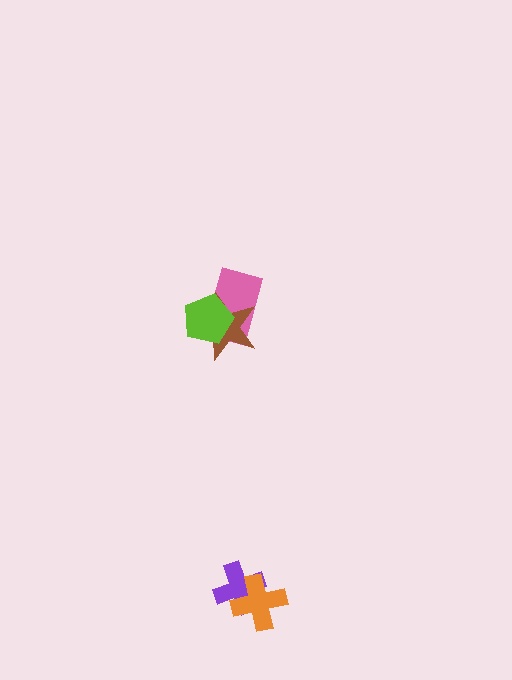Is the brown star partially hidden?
Yes, it is partially covered by another shape.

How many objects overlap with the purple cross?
1 object overlaps with the purple cross.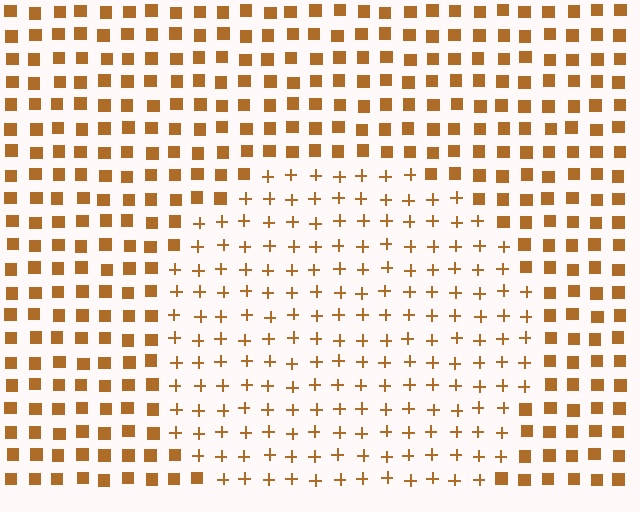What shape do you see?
I see a circle.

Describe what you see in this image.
The image is filled with small brown elements arranged in a uniform grid. A circle-shaped region contains plus signs, while the surrounding area contains squares. The boundary is defined purely by the change in element shape.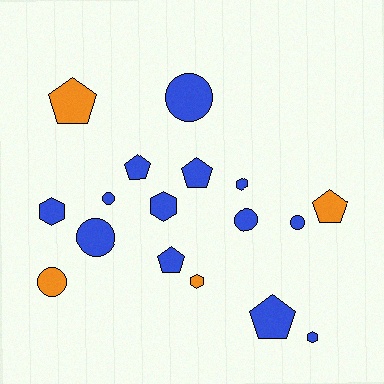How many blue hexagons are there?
There are 4 blue hexagons.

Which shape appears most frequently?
Pentagon, with 6 objects.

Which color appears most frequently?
Blue, with 13 objects.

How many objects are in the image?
There are 17 objects.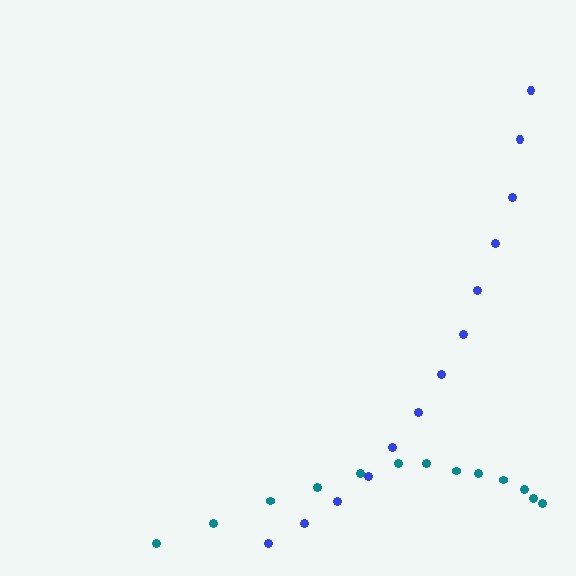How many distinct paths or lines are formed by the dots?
There are 2 distinct paths.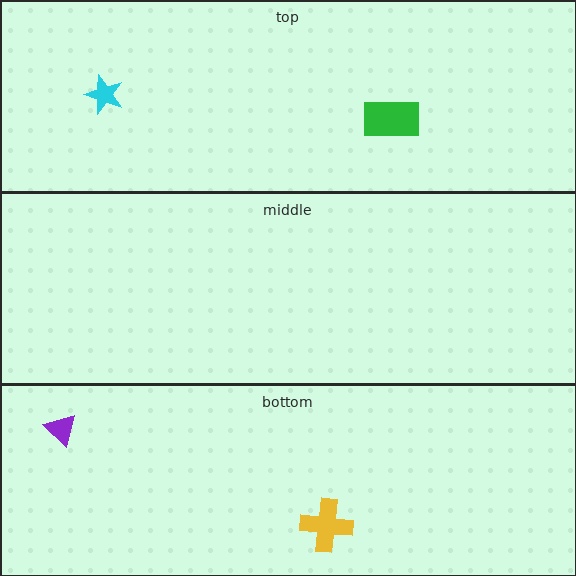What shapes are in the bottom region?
The purple triangle, the yellow cross.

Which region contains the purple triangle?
The bottom region.